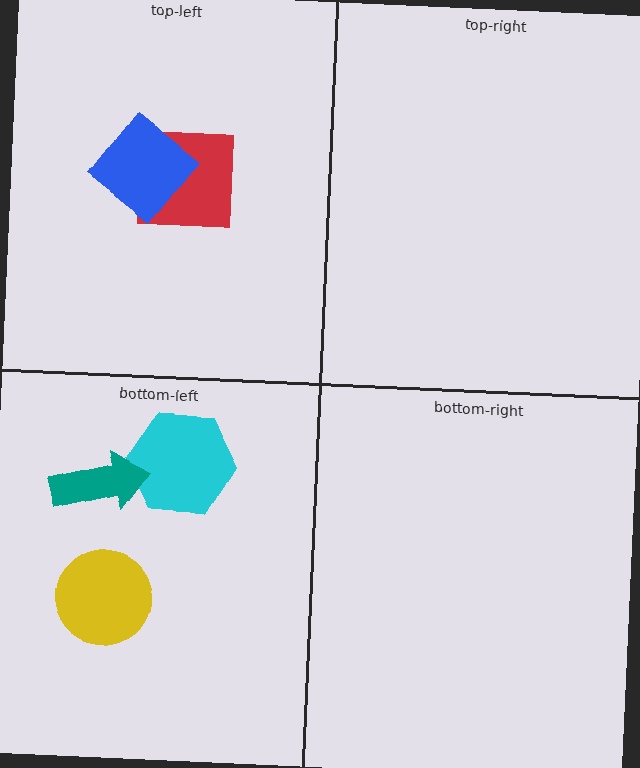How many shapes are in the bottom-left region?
3.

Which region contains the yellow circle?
The bottom-left region.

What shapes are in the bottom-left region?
The cyan hexagon, the teal arrow, the yellow circle.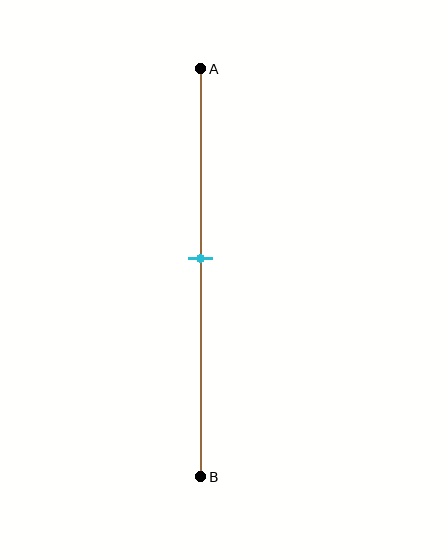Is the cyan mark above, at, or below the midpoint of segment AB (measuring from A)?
The cyan mark is above the midpoint of segment AB.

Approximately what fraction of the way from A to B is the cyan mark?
The cyan mark is approximately 45% of the way from A to B.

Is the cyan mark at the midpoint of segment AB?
No, the mark is at about 45% from A, not at the 50% midpoint.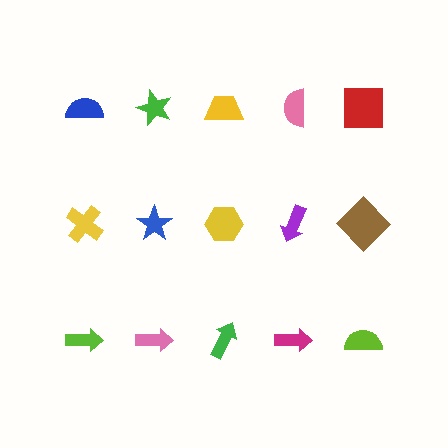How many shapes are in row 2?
5 shapes.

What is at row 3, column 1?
A lime arrow.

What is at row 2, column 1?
A yellow cross.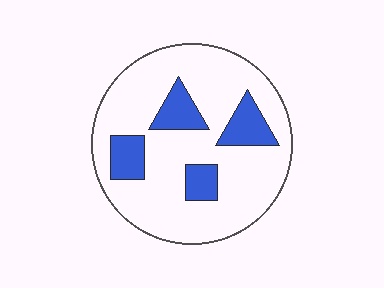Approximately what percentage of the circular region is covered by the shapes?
Approximately 20%.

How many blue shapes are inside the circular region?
4.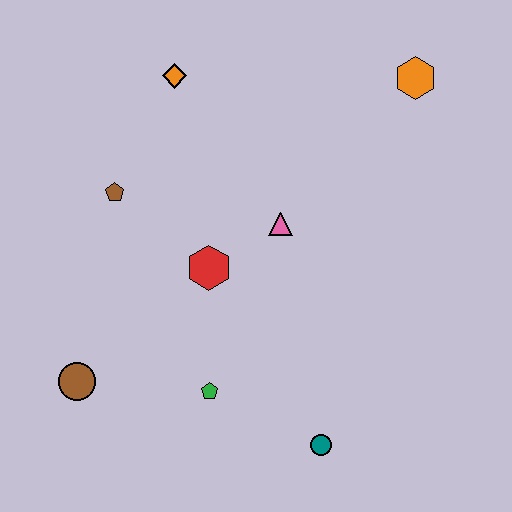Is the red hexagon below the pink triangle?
Yes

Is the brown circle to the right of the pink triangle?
No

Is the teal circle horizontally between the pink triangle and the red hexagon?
No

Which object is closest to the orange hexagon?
The pink triangle is closest to the orange hexagon.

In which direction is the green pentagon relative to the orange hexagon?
The green pentagon is below the orange hexagon.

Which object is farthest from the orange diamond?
The teal circle is farthest from the orange diamond.